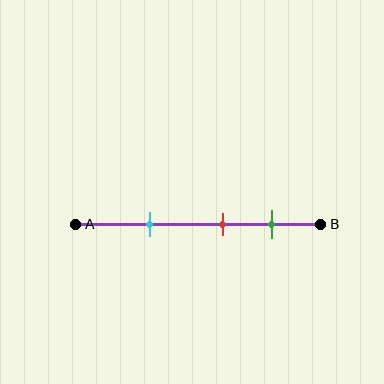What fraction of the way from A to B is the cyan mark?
The cyan mark is approximately 30% (0.3) of the way from A to B.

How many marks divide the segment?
There are 3 marks dividing the segment.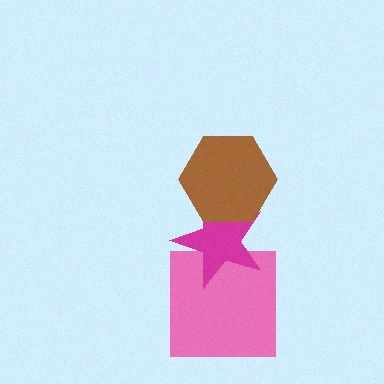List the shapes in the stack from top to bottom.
From top to bottom: the brown hexagon, the magenta star, the pink square.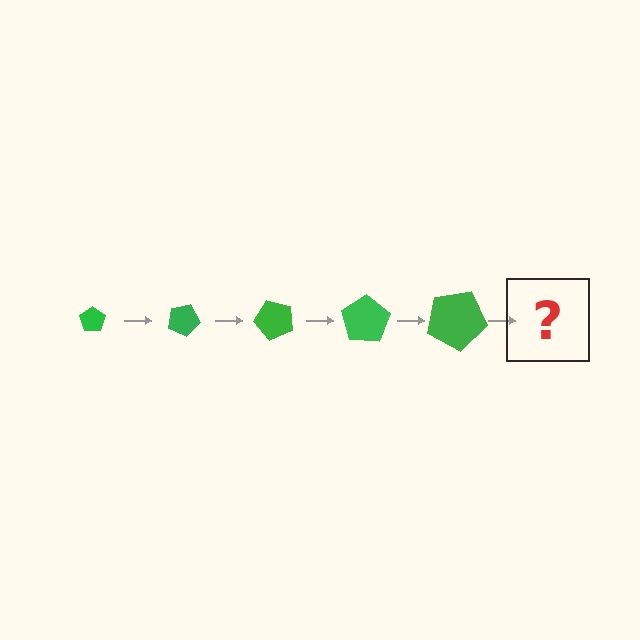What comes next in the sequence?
The next element should be a pentagon, larger than the previous one and rotated 125 degrees from the start.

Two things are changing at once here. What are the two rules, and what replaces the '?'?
The two rules are that the pentagon grows larger each step and it rotates 25 degrees each step. The '?' should be a pentagon, larger than the previous one and rotated 125 degrees from the start.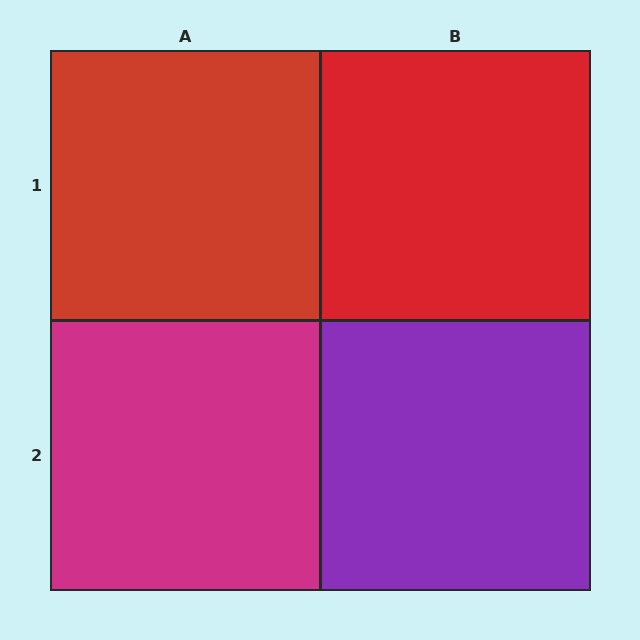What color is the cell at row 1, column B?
Red.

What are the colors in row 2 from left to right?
Magenta, purple.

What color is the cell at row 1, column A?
Red.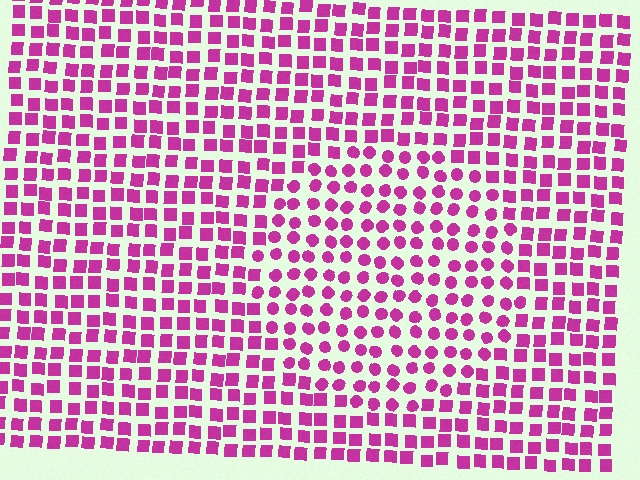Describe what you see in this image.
The image is filled with small magenta elements arranged in a uniform grid. A circle-shaped region contains circles, while the surrounding area contains squares. The boundary is defined purely by the change in element shape.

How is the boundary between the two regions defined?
The boundary is defined by a change in element shape: circles inside vs. squares outside. All elements share the same color and spacing.